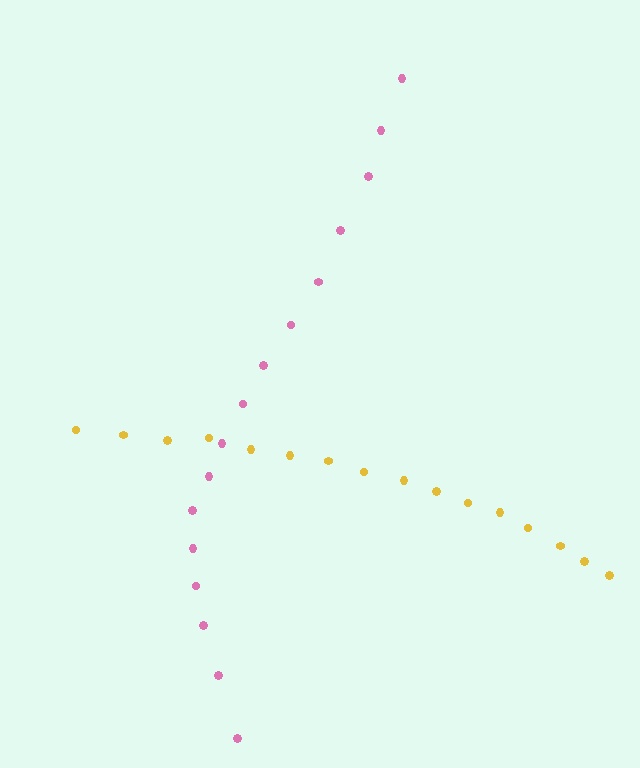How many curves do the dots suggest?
There are 2 distinct paths.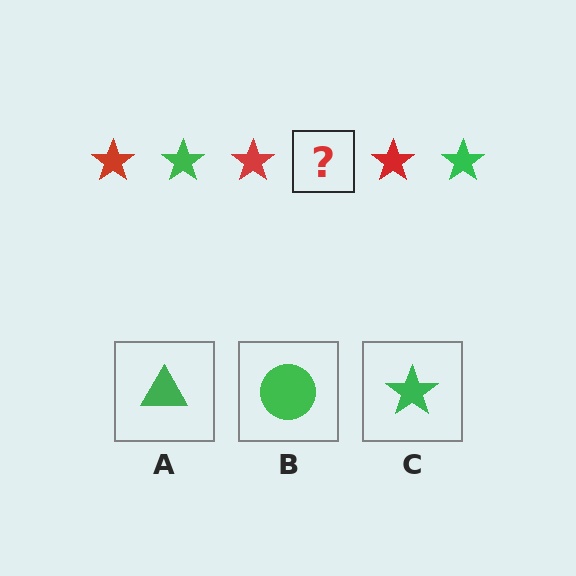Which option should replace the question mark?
Option C.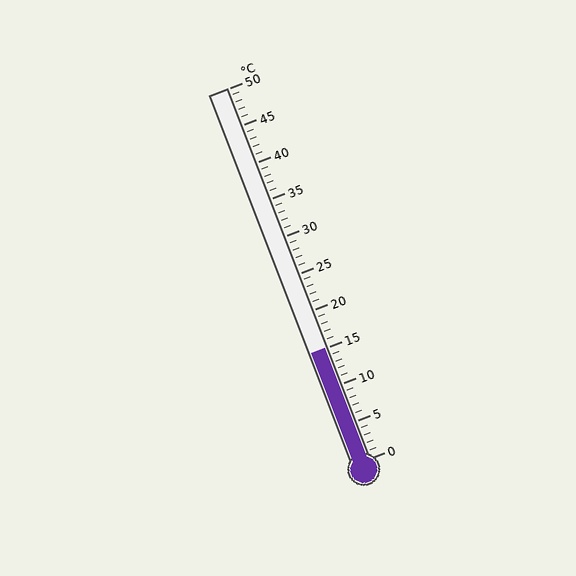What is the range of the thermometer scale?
The thermometer scale ranges from 0°C to 50°C.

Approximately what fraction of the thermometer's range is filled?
The thermometer is filled to approximately 30% of its range.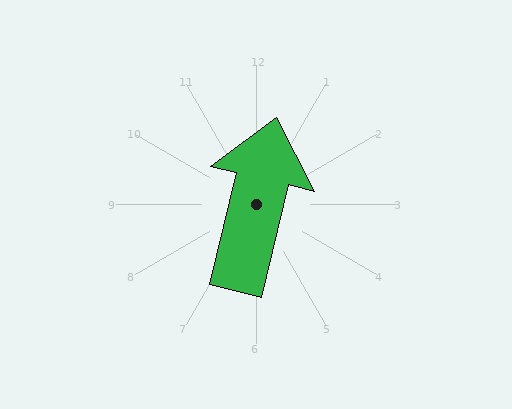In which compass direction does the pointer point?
North.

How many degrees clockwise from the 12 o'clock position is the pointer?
Approximately 14 degrees.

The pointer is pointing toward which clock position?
Roughly 12 o'clock.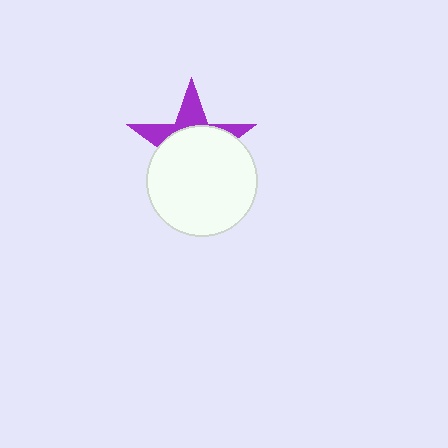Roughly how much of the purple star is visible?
A small part of it is visible (roughly 34%).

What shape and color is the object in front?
The object in front is a white circle.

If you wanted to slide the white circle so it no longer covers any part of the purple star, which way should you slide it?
Slide it down — that is the most direct way to separate the two shapes.